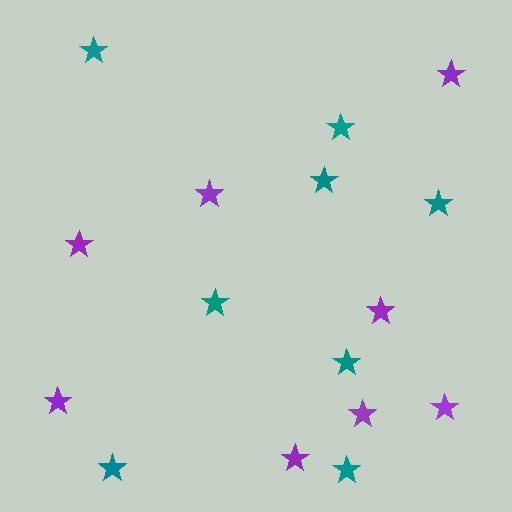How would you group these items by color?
There are 2 groups: one group of purple stars (8) and one group of teal stars (8).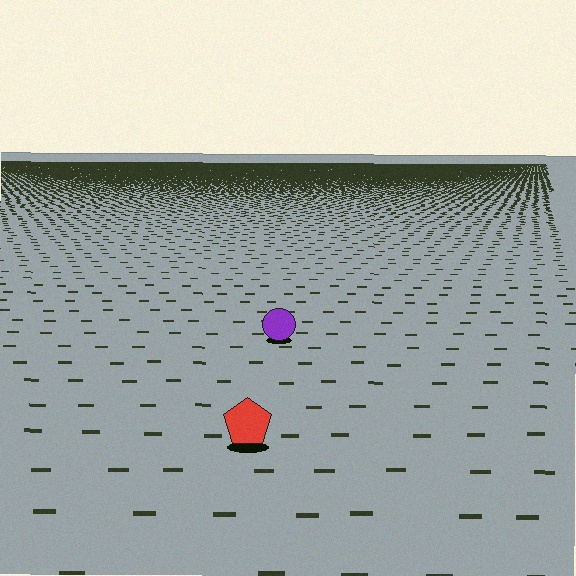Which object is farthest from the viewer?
The purple circle is farthest from the viewer. It appears smaller and the ground texture around it is denser.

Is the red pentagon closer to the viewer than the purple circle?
Yes. The red pentagon is closer — you can tell from the texture gradient: the ground texture is coarser near it.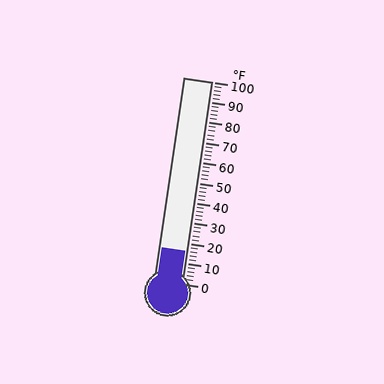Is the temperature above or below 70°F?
The temperature is below 70°F.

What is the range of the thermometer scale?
The thermometer scale ranges from 0°F to 100°F.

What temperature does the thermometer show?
The thermometer shows approximately 16°F.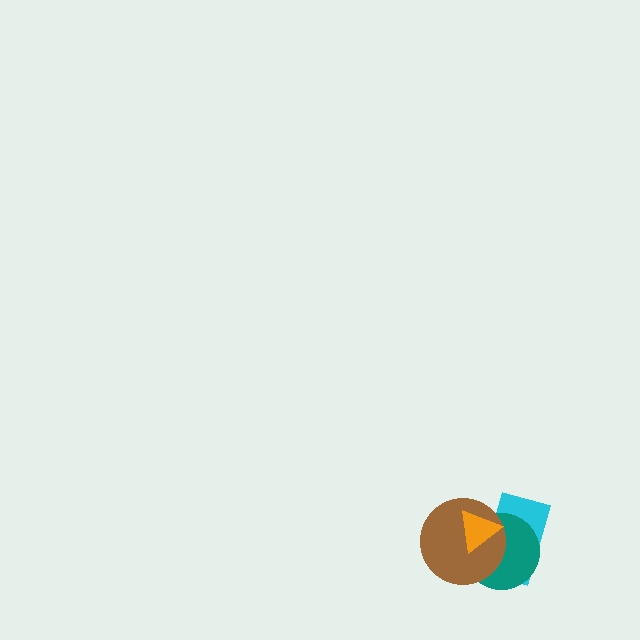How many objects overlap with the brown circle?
3 objects overlap with the brown circle.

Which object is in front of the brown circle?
The orange triangle is in front of the brown circle.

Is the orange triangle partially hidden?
No, no other shape covers it.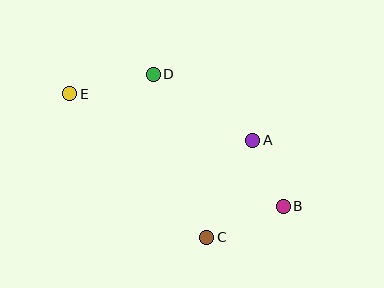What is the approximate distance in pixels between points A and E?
The distance between A and E is approximately 189 pixels.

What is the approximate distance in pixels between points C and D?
The distance between C and D is approximately 171 pixels.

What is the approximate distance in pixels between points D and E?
The distance between D and E is approximately 86 pixels.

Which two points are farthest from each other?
Points B and E are farthest from each other.